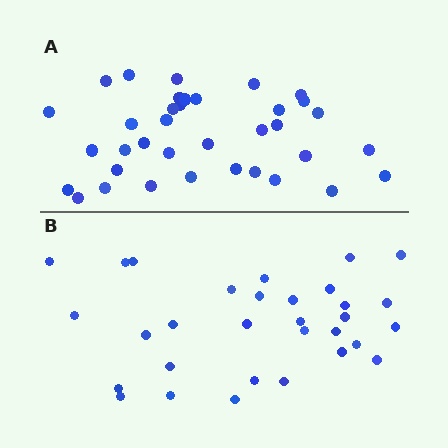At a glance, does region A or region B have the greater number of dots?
Region A (the top region) has more dots.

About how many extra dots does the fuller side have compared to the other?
Region A has about 5 more dots than region B.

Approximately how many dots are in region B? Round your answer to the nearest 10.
About 30 dots. (The exact count is 31, which rounds to 30.)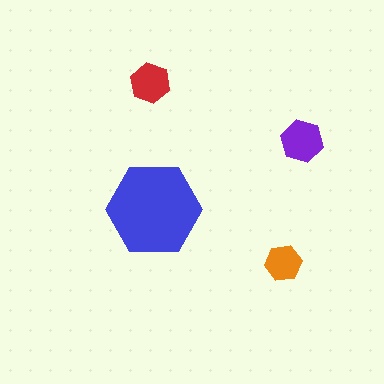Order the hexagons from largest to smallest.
the blue one, the purple one, the red one, the orange one.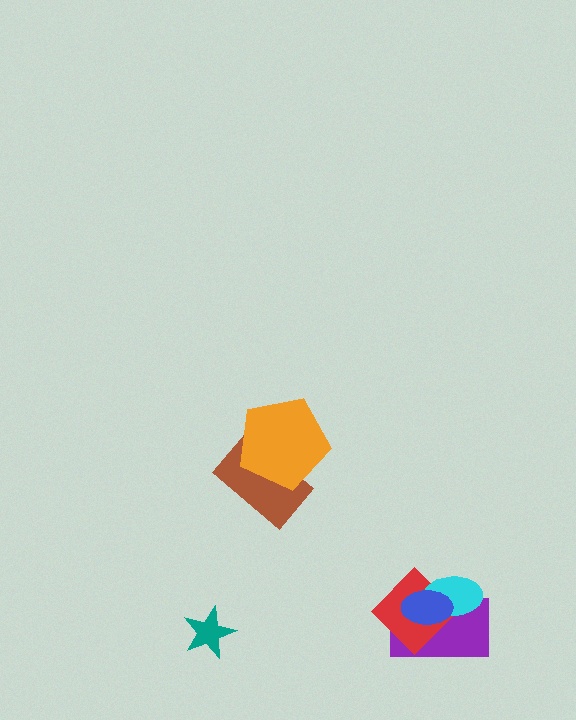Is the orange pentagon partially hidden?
No, no other shape covers it.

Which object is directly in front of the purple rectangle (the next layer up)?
The red diamond is directly in front of the purple rectangle.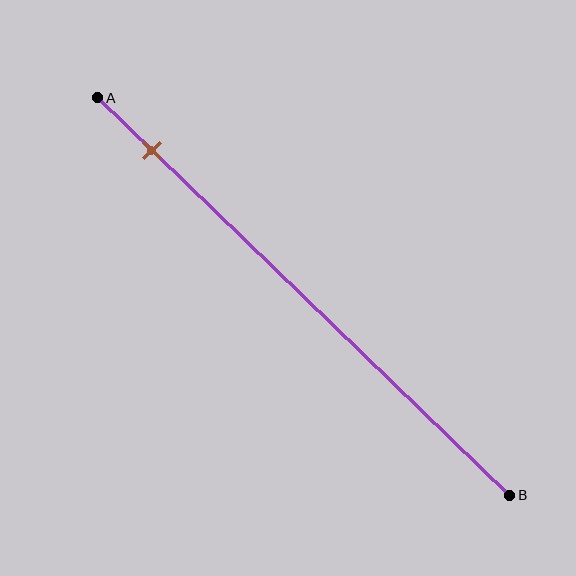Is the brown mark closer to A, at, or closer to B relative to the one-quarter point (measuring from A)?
The brown mark is closer to point A than the one-quarter point of segment AB.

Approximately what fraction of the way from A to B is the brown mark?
The brown mark is approximately 15% of the way from A to B.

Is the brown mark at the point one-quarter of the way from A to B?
No, the mark is at about 15% from A, not at the 25% one-quarter point.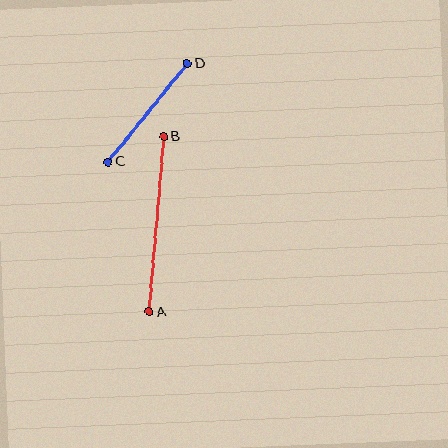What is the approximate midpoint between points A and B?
The midpoint is at approximately (157, 224) pixels.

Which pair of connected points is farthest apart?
Points A and B are farthest apart.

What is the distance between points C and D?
The distance is approximately 126 pixels.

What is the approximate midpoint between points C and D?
The midpoint is at approximately (148, 113) pixels.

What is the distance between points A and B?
The distance is approximately 176 pixels.